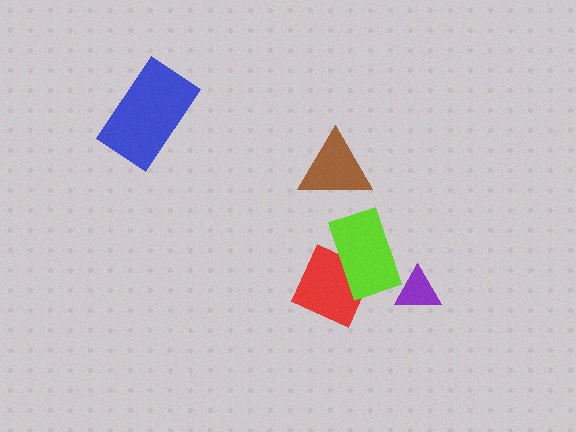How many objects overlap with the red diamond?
1 object overlaps with the red diamond.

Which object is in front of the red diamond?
The lime rectangle is in front of the red diamond.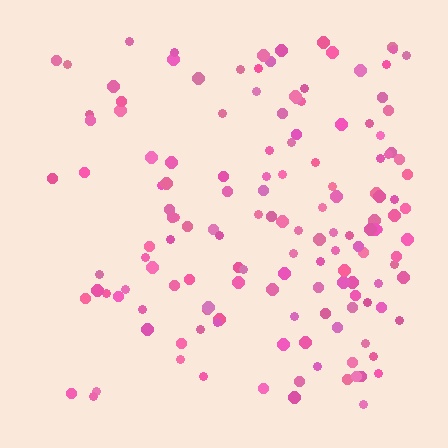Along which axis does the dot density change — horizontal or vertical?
Horizontal.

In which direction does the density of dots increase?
From left to right, with the right side densest.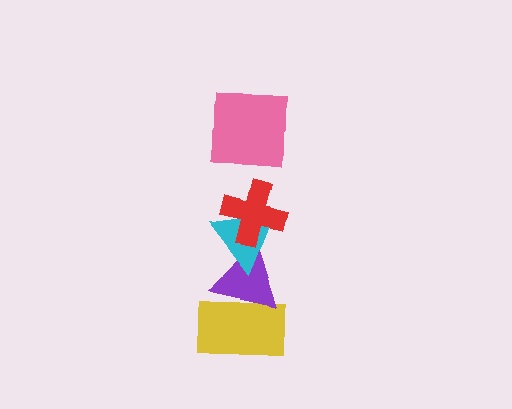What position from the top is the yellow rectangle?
The yellow rectangle is 5th from the top.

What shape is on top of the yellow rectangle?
The purple triangle is on top of the yellow rectangle.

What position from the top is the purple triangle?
The purple triangle is 4th from the top.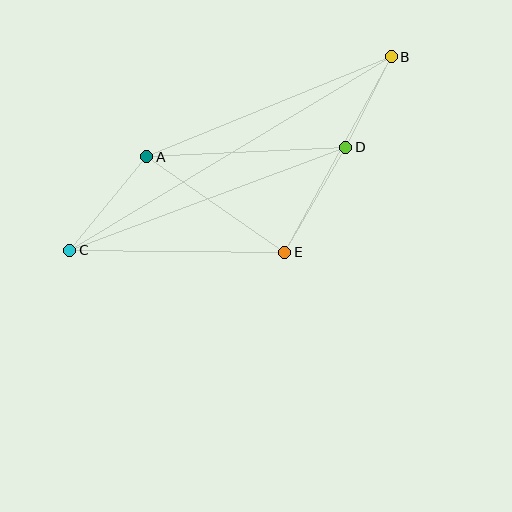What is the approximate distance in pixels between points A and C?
The distance between A and C is approximately 121 pixels.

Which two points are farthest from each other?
Points B and C are farthest from each other.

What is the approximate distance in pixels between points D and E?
The distance between D and E is approximately 122 pixels.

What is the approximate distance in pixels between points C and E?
The distance between C and E is approximately 215 pixels.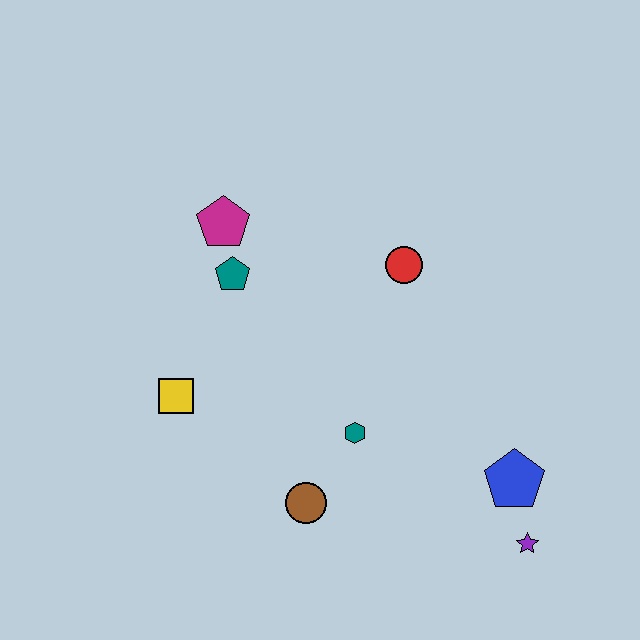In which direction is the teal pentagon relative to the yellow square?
The teal pentagon is above the yellow square.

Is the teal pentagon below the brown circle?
No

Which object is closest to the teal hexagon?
The brown circle is closest to the teal hexagon.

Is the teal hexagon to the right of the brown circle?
Yes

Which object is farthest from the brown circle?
The magenta pentagon is farthest from the brown circle.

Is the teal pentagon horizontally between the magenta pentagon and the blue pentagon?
Yes